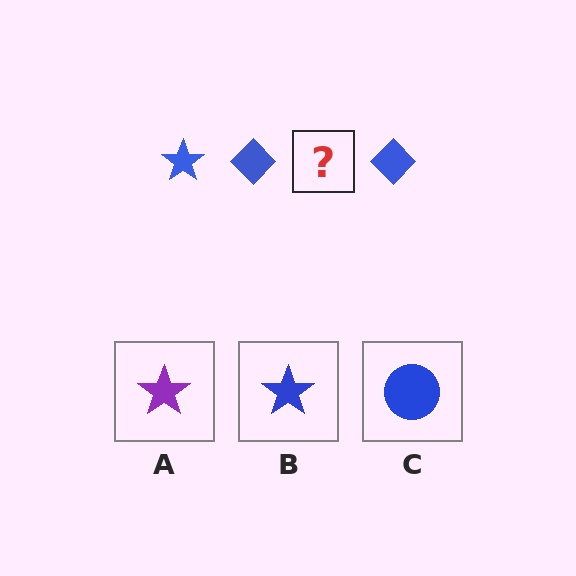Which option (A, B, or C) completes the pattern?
B.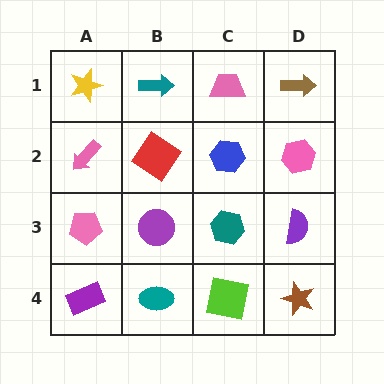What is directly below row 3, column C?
A lime square.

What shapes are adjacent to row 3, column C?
A blue hexagon (row 2, column C), a lime square (row 4, column C), a purple circle (row 3, column B), a purple semicircle (row 3, column D).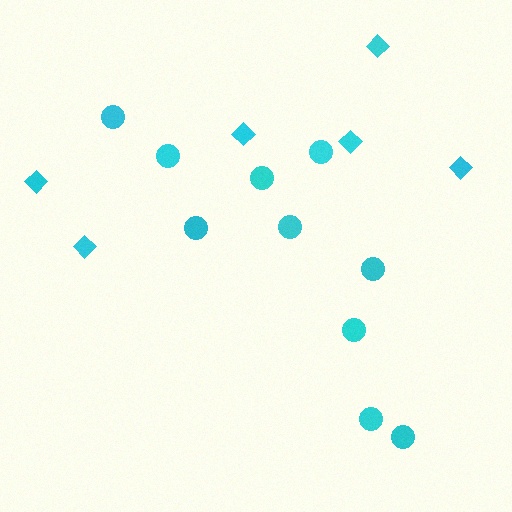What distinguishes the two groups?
There are 2 groups: one group of circles (10) and one group of diamonds (6).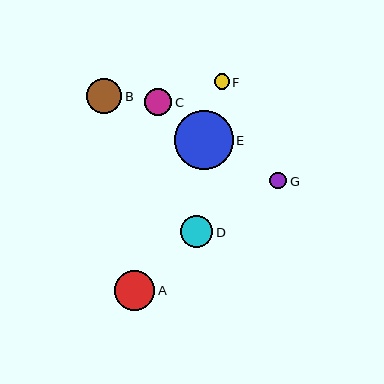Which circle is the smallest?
Circle F is the smallest with a size of approximately 15 pixels.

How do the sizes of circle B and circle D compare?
Circle B and circle D are approximately the same size.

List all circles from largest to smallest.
From largest to smallest: E, A, B, D, C, G, F.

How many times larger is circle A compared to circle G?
Circle A is approximately 2.4 times the size of circle G.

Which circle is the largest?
Circle E is the largest with a size of approximately 59 pixels.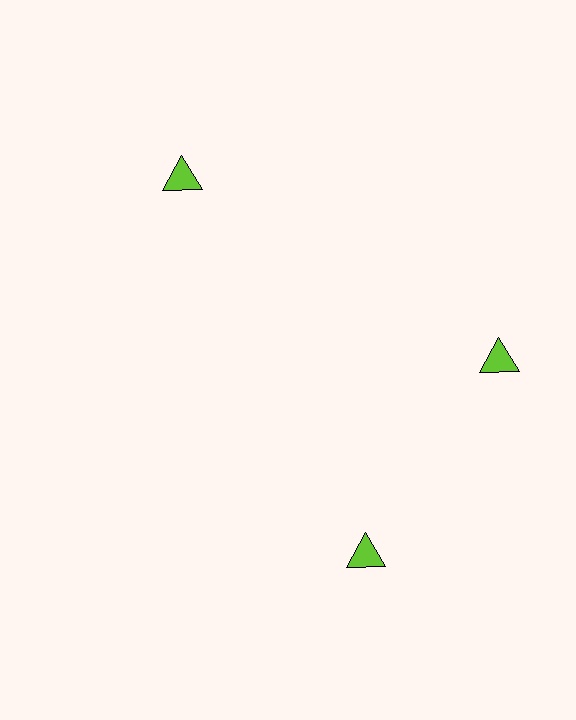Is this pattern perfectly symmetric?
No. The 3 lime triangles are arranged in a ring, but one element near the 7 o'clock position is rotated out of alignment along the ring, breaking the 3-fold rotational symmetry.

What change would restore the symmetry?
The symmetry would be restored by rotating it back into even spacing with its neighbors so that all 3 triangles sit at equal angles and equal distance from the center.